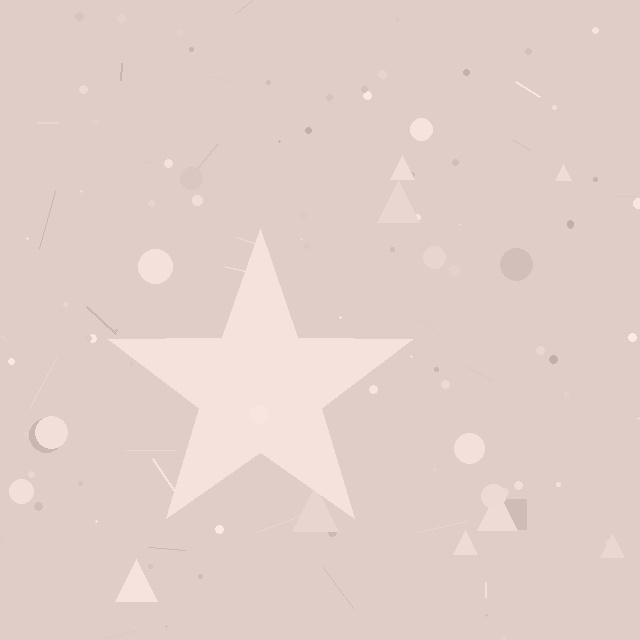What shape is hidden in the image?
A star is hidden in the image.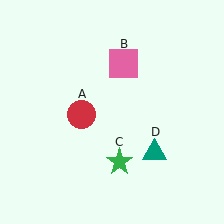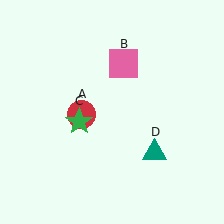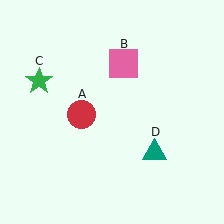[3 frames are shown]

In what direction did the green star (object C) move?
The green star (object C) moved up and to the left.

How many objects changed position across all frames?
1 object changed position: green star (object C).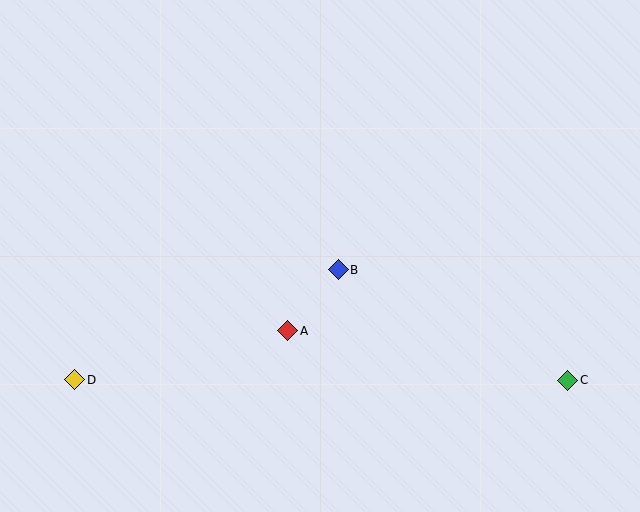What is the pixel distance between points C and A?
The distance between C and A is 284 pixels.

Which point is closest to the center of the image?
Point B at (338, 270) is closest to the center.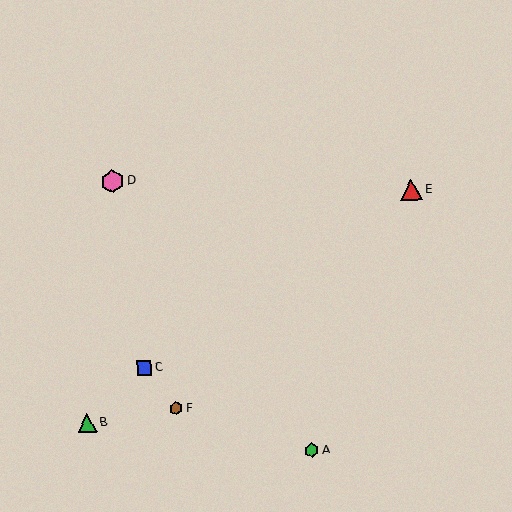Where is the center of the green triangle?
The center of the green triangle is at (87, 423).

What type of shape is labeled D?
Shape D is a pink hexagon.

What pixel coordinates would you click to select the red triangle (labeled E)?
Click at (411, 190) to select the red triangle E.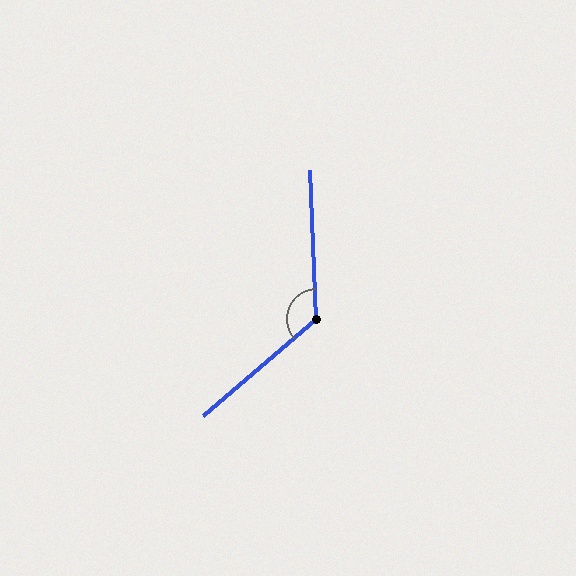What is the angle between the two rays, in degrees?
Approximately 129 degrees.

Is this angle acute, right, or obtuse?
It is obtuse.